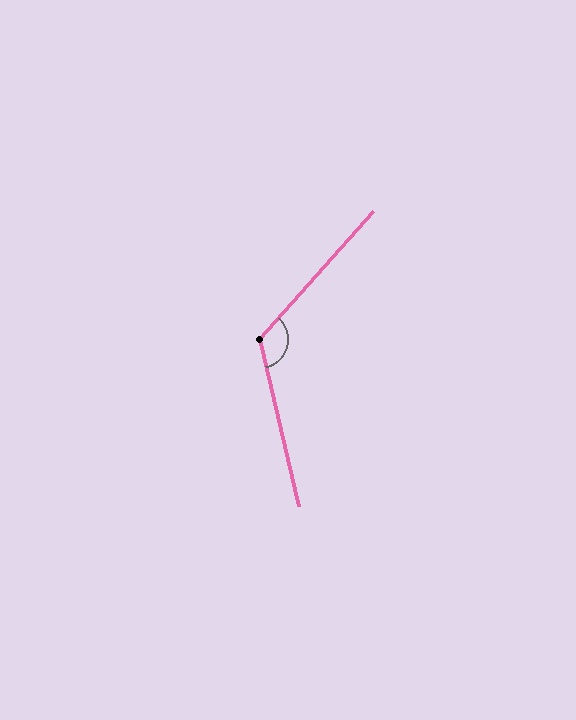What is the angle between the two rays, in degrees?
Approximately 125 degrees.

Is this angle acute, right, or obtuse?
It is obtuse.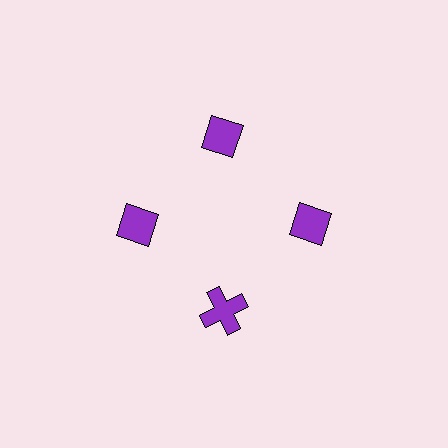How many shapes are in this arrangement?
There are 4 shapes arranged in a ring pattern.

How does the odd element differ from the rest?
It has a different shape: cross instead of diamond.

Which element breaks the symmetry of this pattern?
The purple cross at roughly the 6 o'clock position breaks the symmetry. All other shapes are purple diamonds.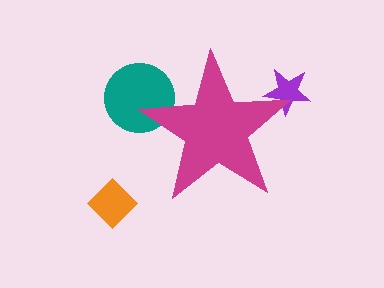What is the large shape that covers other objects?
A magenta star.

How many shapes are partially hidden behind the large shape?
2 shapes are partially hidden.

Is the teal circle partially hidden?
Yes, the teal circle is partially hidden behind the magenta star.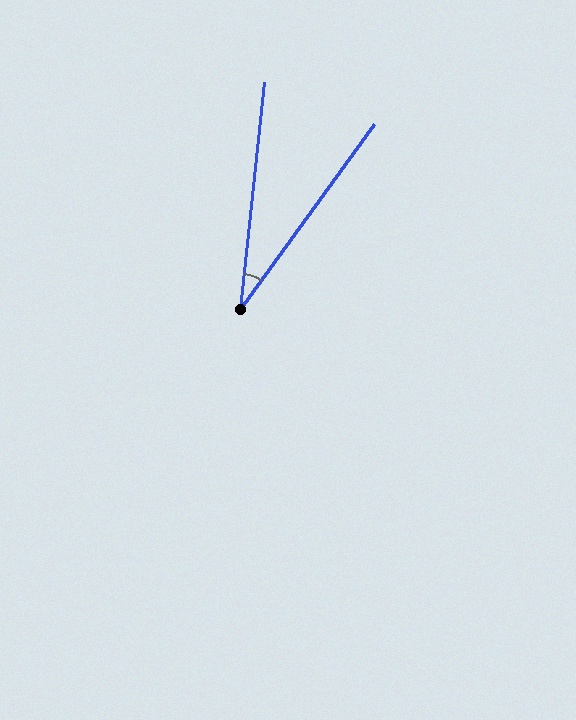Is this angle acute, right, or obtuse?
It is acute.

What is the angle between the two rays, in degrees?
Approximately 30 degrees.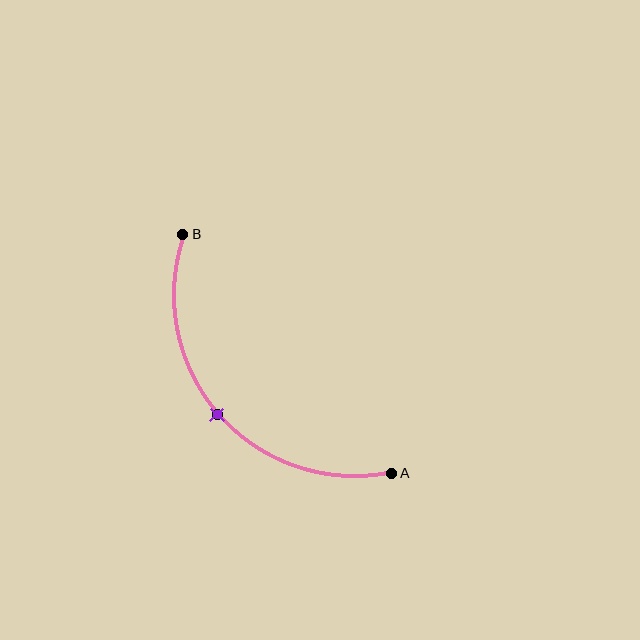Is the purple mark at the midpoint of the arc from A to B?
Yes. The purple mark lies on the arc at equal arc-length from both A and B — it is the arc midpoint.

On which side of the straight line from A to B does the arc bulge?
The arc bulges below and to the left of the straight line connecting A and B.